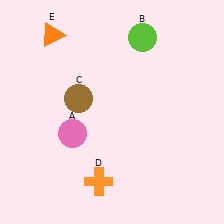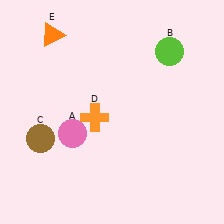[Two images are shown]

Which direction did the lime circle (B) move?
The lime circle (B) moved right.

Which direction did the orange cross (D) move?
The orange cross (D) moved up.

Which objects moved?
The objects that moved are: the lime circle (B), the brown circle (C), the orange cross (D).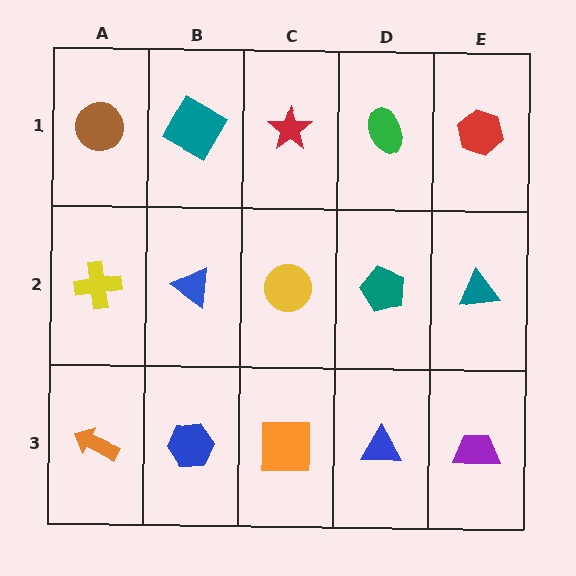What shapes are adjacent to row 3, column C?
A yellow circle (row 2, column C), a blue hexagon (row 3, column B), a blue triangle (row 3, column D).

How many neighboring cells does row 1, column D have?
3.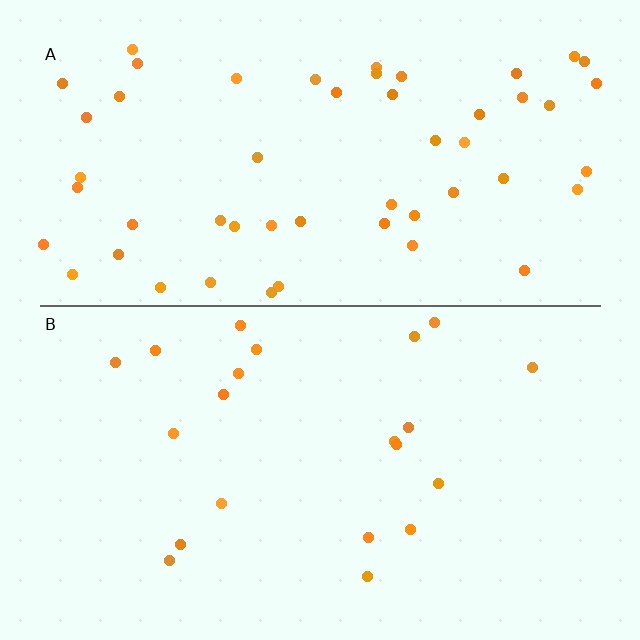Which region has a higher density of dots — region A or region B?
A (the top).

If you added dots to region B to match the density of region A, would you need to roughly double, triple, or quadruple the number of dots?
Approximately triple.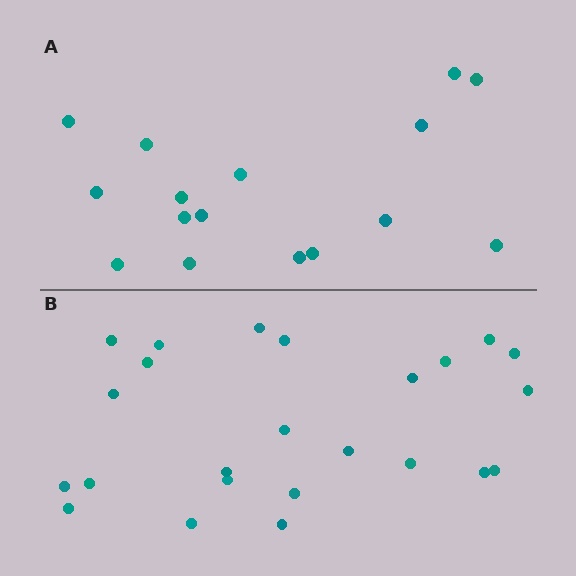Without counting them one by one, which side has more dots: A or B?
Region B (the bottom region) has more dots.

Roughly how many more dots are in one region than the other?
Region B has roughly 8 or so more dots than region A.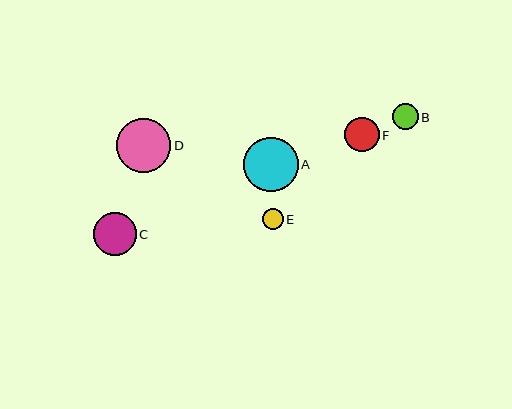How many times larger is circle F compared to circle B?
Circle F is approximately 1.3 times the size of circle B.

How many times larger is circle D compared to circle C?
Circle D is approximately 1.3 times the size of circle C.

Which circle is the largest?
Circle A is the largest with a size of approximately 55 pixels.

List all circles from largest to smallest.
From largest to smallest: A, D, C, F, B, E.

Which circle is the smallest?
Circle E is the smallest with a size of approximately 21 pixels.